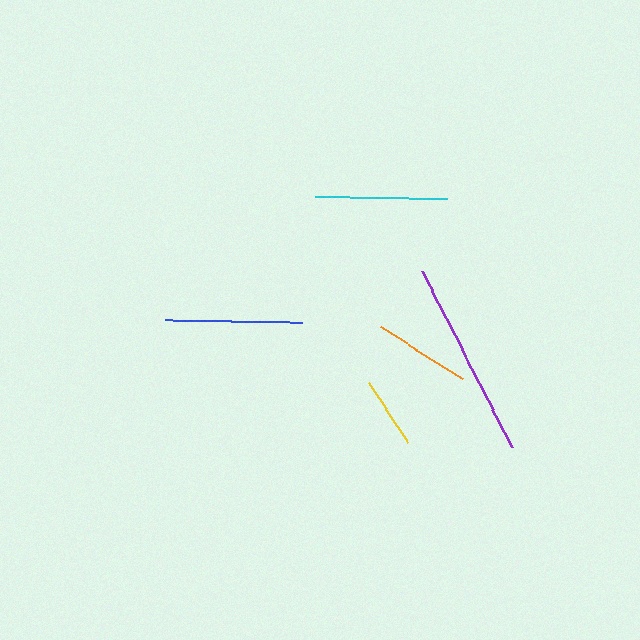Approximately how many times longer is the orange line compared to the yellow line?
The orange line is approximately 1.4 times the length of the yellow line.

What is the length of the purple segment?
The purple segment is approximately 197 pixels long.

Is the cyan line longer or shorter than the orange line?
The cyan line is longer than the orange line.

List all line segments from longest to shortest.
From longest to shortest: purple, blue, cyan, orange, yellow.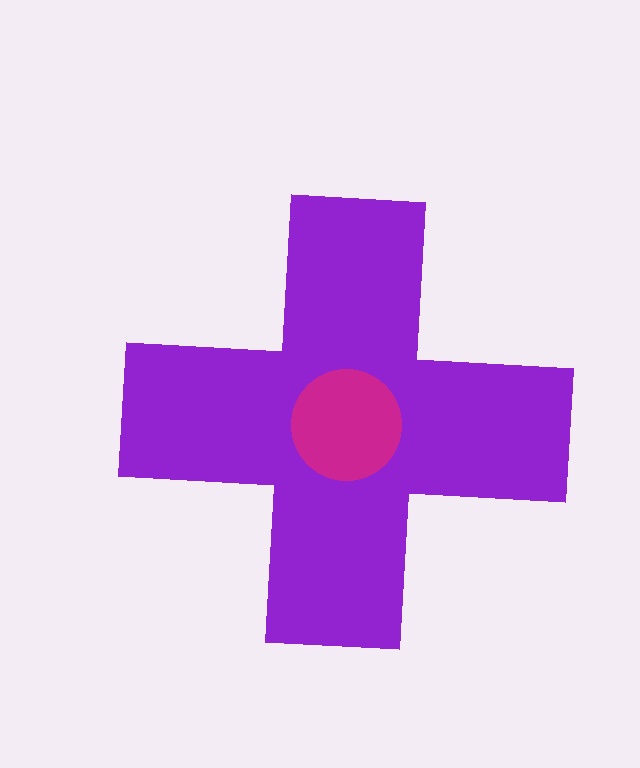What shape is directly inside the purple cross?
The magenta circle.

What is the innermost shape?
The magenta circle.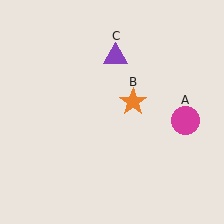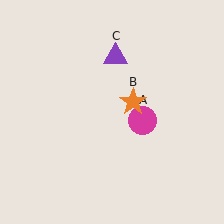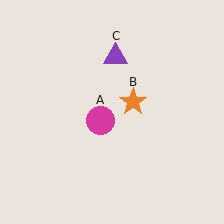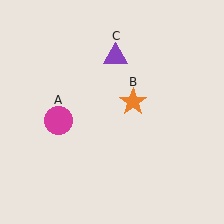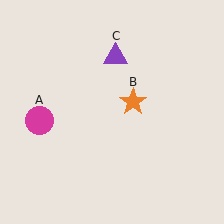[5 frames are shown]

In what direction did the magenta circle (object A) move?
The magenta circle (object A) moved left.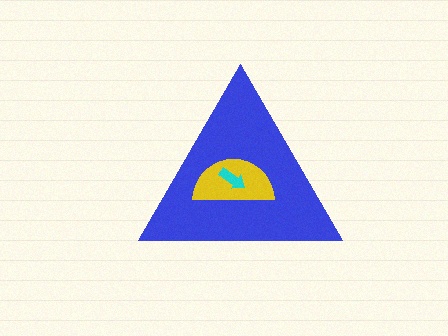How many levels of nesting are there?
3.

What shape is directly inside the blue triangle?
The yellow semicircle.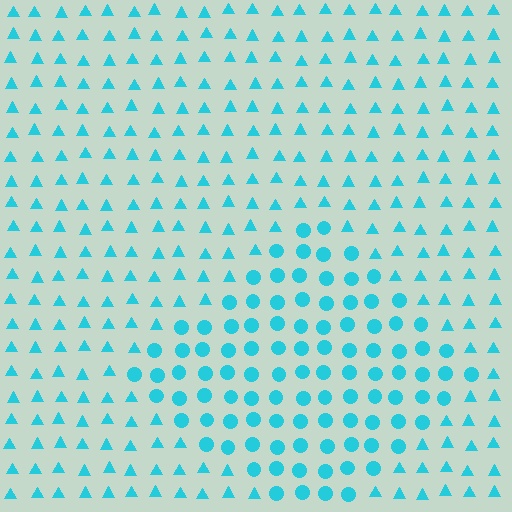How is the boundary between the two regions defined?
The boundary is defined by a change in element shape: circles inside vs. triangles outside. All elements share the same color and spacing.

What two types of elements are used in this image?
The image uses circles inside the diamond region and triangles outside it.